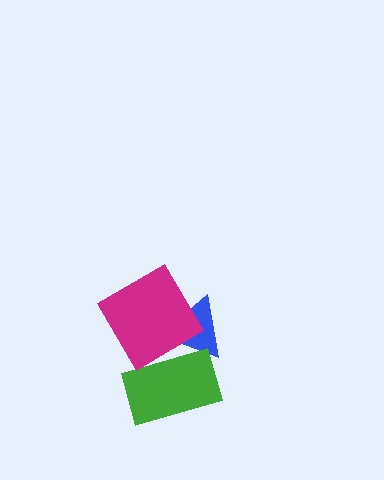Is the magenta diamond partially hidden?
No, no other shape covers it.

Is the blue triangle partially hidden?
Yes, it is partially covered by another shape.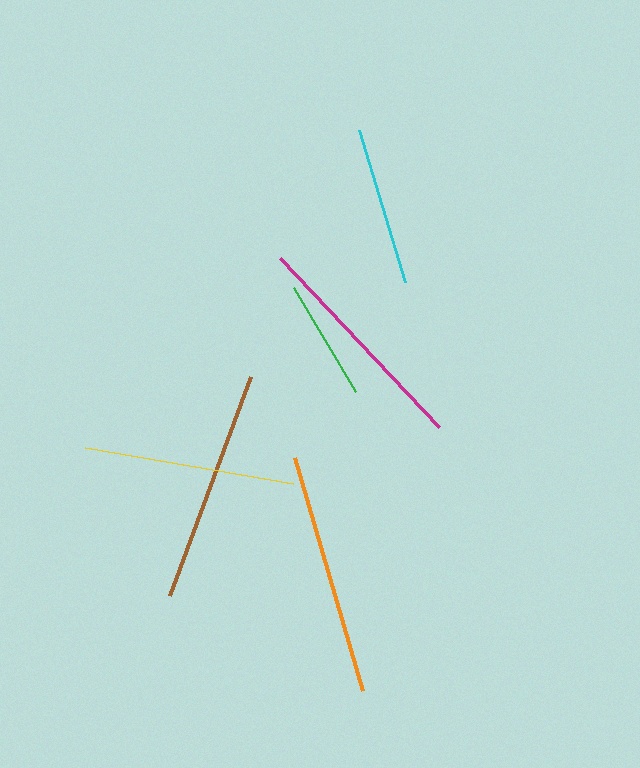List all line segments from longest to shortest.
From longest to shortest: orange, brown, magenta, yellow, cyan, green.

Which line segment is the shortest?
The green line is the shortest at approximately 121 pixels.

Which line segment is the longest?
The orange line is the longest at approximately 242 pixels.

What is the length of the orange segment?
The orange segment is approximately 242 pixels long.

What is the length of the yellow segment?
The yellow segment is approximately 211 pixels long.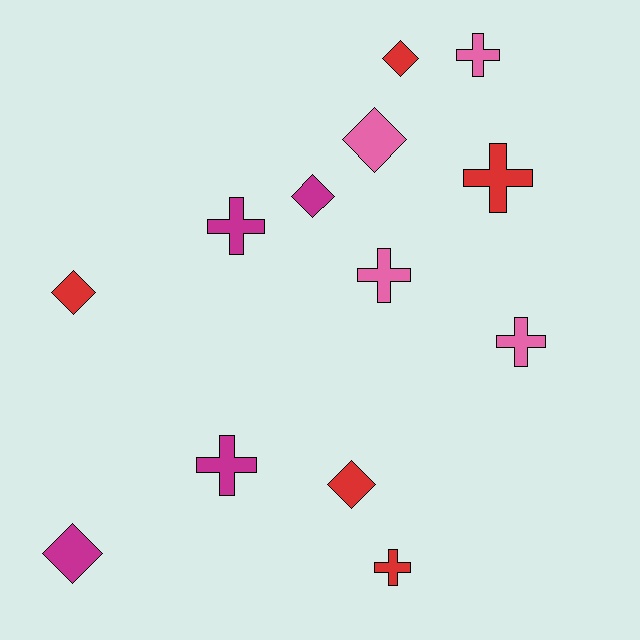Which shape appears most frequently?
Cross, with 7 objects.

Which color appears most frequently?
Red, with 5 objects.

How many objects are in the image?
There are 13 objects.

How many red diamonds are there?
There are 3 red diamonds.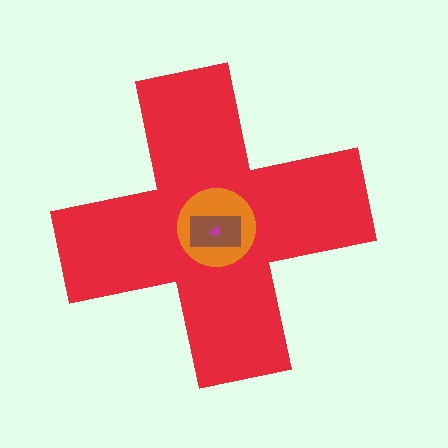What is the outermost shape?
The red cross.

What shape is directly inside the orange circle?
The brown rectangle.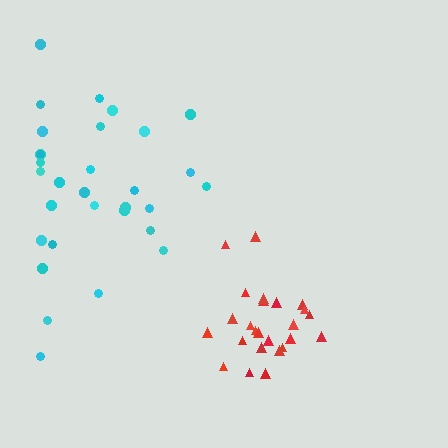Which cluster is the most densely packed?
Red.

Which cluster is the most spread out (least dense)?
Cyan.